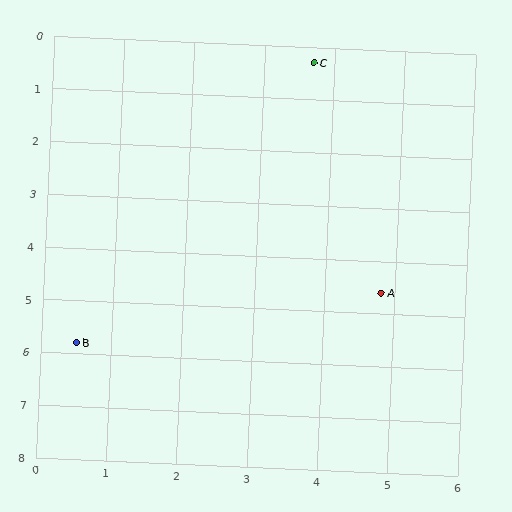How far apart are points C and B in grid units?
Points C and B are about 6.4 grid units apart.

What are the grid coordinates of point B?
Point B is at approximately (0.5, 5.8).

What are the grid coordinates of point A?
Point A is at approximately (4.8, 4.6).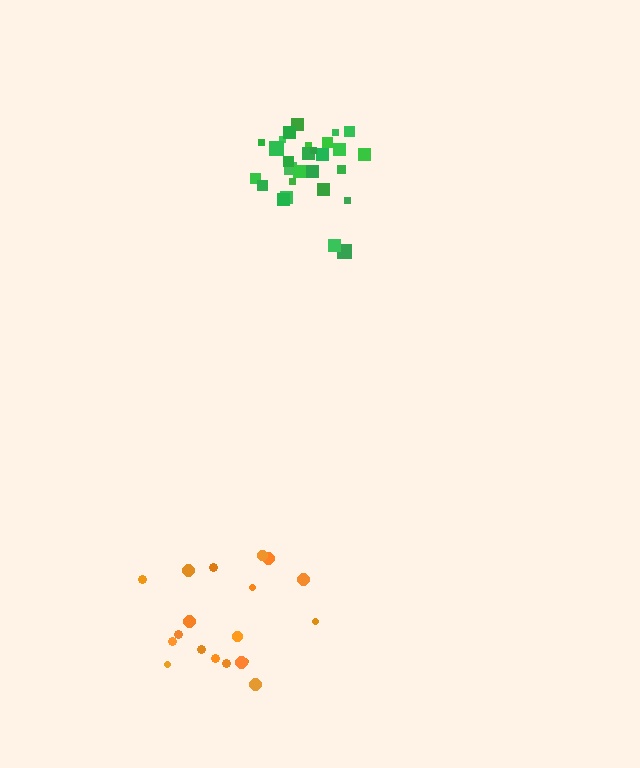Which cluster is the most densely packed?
Green.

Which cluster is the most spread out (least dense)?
Orange.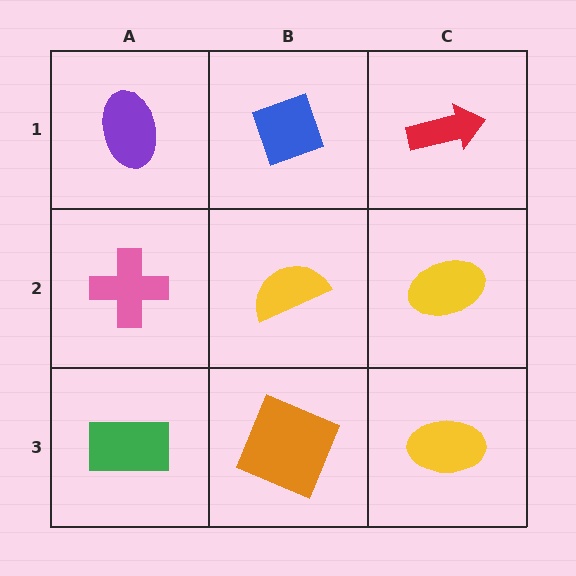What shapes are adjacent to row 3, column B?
A yellow semicircle (row 2, column B), a green rectangle (row 3, column A), a yellow ellipse (row 3, column C).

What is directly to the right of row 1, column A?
A blue diamond.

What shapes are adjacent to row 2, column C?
A red arrow (row 1, column C), a yellow ellipse (row 3, column C), a yellow semicircle (row 2, column B).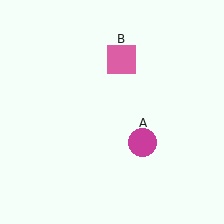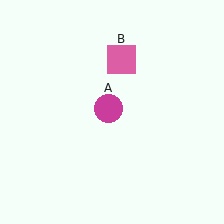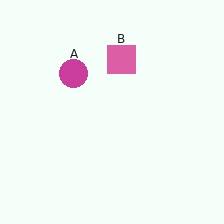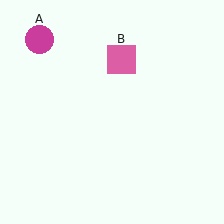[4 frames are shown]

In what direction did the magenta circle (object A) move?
The magenta circle (object A) moved up and to the left.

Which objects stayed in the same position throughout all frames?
Pink square (object B) remained stationary.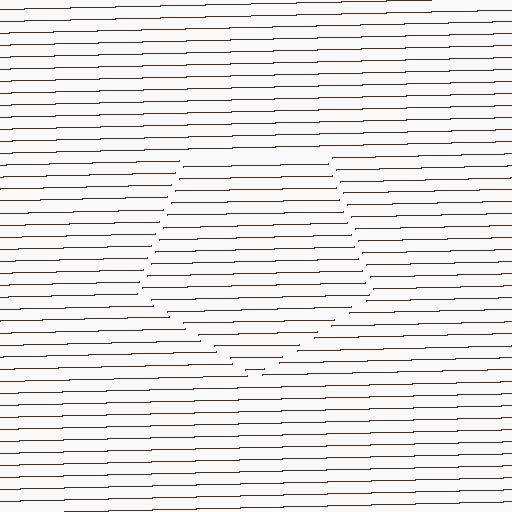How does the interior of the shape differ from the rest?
The interior of the shape contains the same grating, shifted by half a period — the contour is defined by the phase discontinuity where line-ends from the inner and outer gratings abut.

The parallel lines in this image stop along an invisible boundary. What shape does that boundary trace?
An illusory pentagon. The interior of the shape contains the same grating, shifted by half a period — the contour is defined by the phase discontinuity where line-ends from the inner and outer gratings abut.